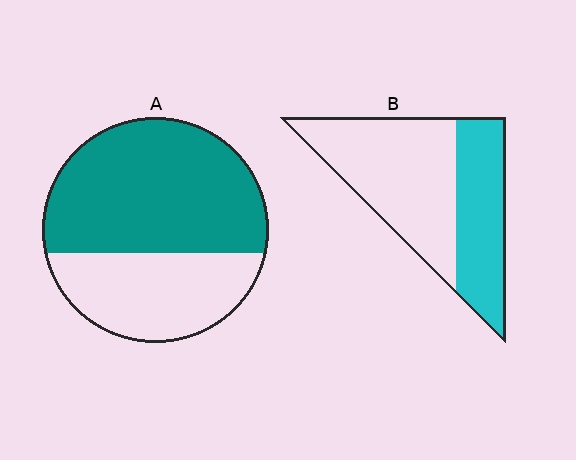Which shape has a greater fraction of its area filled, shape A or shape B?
Shape A.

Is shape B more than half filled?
No.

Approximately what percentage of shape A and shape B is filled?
A is approximately 65% and B is approximately 40%.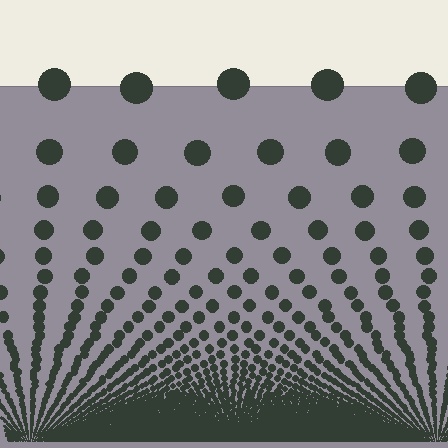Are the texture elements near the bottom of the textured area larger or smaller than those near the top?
Smaller. The gradient is inverted — elements near the bottom are smaller and denser.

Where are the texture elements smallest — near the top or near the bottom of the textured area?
Near the bottom.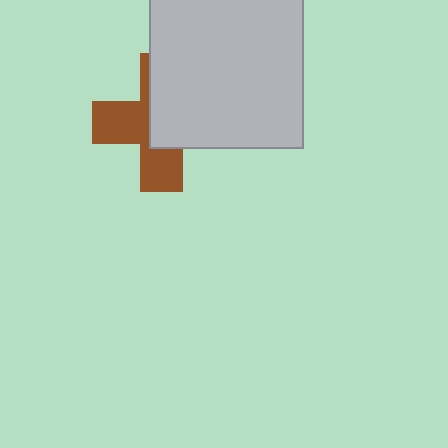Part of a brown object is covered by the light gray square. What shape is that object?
It is a cross.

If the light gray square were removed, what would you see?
You would see the complete brown cross.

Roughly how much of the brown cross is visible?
About half of it is visible (roughly 48%).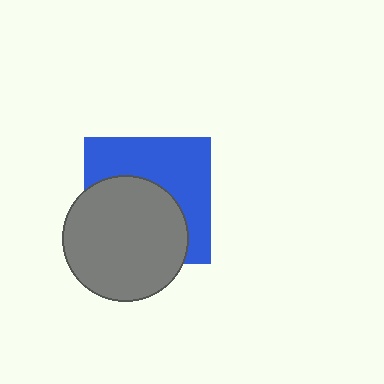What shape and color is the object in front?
The object in front is a gray circle.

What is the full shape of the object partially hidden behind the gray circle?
The partially hidden object is a blue square.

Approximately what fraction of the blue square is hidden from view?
Roughly 51% of the blue square is hidden behind the gray circle.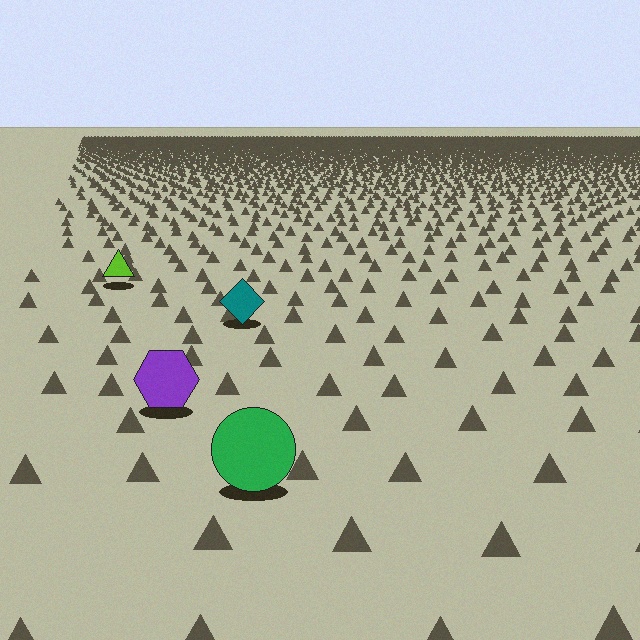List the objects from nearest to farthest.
From nearest to farthest: the green circle, the purple hexagon, the teal diamond, the lime triangle.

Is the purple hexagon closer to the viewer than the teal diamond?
Yes. The purple hexagon is closer — you can tell from the texture gradient: the ground texture is coarser near it.